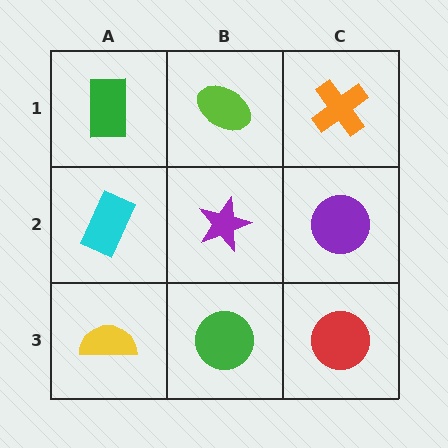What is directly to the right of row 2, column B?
A purple circle.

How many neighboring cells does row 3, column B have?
3.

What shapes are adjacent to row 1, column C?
A purple circle (row 2, column C), a lime ellipse (row 1, column B).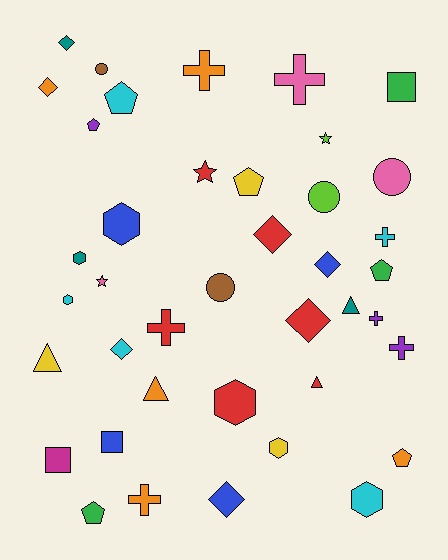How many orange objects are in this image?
There are 5 orange objects.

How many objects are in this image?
There are 40 objects.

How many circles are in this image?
There are 4 circles.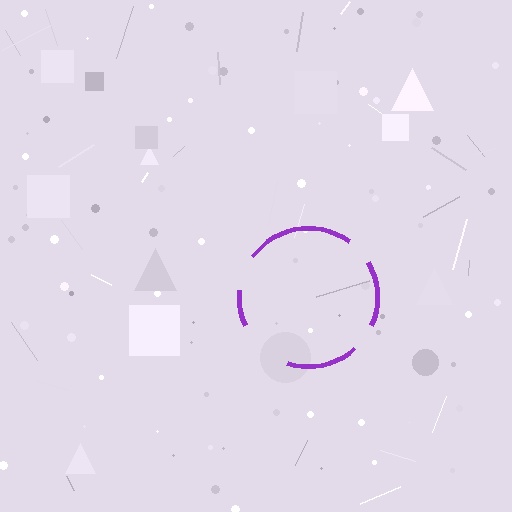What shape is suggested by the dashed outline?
The dashed outline suggests a circle.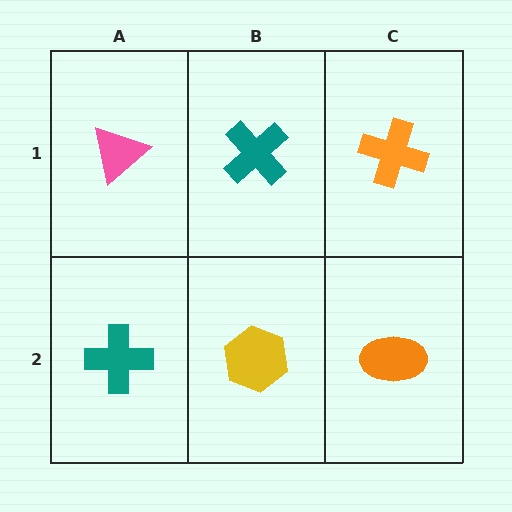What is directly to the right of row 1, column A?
A teal cross.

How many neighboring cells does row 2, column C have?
2.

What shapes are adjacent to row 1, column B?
A yellow hexagon (row 2, column B), a pink triangle (row 1, column A), an orange cross (row 1, column C).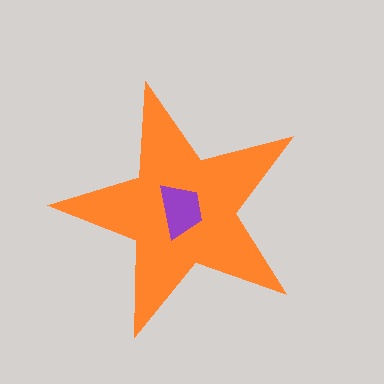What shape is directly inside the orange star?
The purple trapezoid.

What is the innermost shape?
The purple trapezoid.